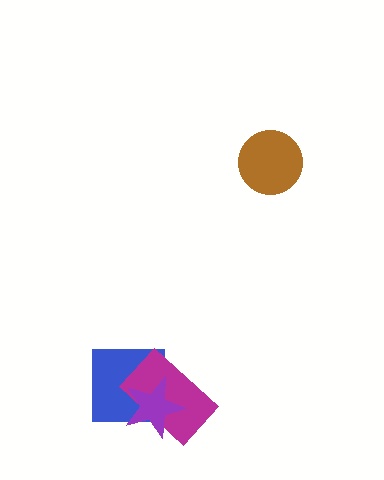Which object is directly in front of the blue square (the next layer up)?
The magenta rectangle is directly in front of the blue square.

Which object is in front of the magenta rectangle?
The purple star is in front of the magenta rectangle.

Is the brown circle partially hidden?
No, no other shape covers it.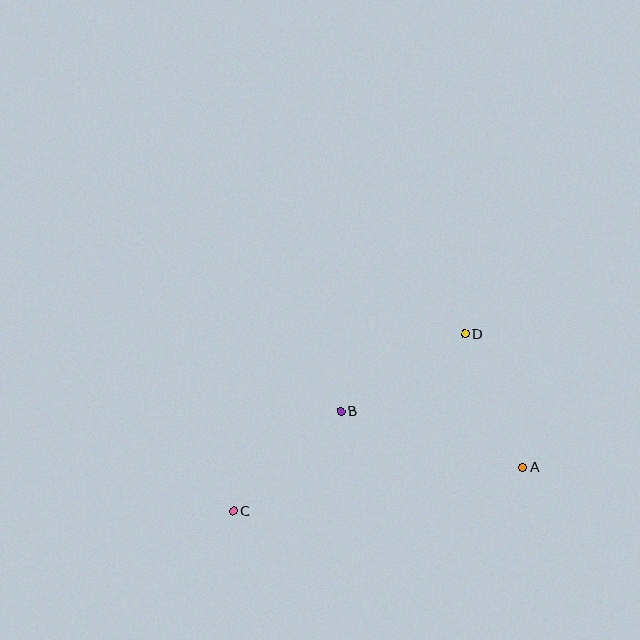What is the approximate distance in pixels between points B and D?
The distance between B and D is approximately 146 pixels.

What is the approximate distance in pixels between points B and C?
The distance between B and C is approximately 147 pixels.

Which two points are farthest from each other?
Points A and C are farthest from each other.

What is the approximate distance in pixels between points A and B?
The distance between A and B is approximately 190 pixels.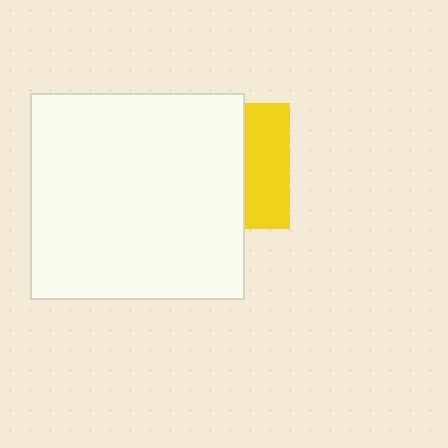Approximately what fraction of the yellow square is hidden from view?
Roughly 65% of the yellow square is hidden behind the white rectangle.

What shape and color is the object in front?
The object in front is a white rectangle.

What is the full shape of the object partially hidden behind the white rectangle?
The partially hidden object is a yellow square.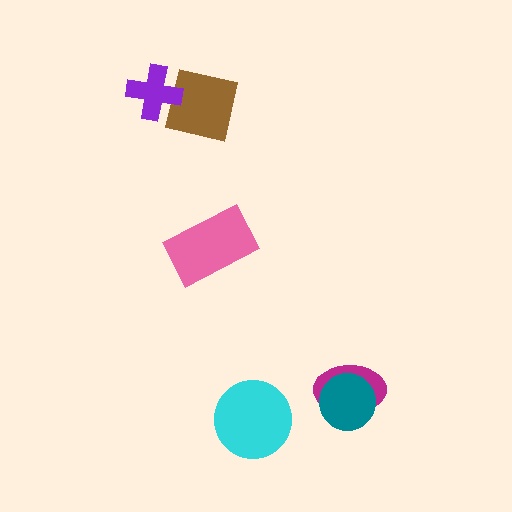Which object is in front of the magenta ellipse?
The teal circle is in front of the magenta ellipse.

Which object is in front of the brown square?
The purple cross is in front of the brown square.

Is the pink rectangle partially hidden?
No, no other shape covers it.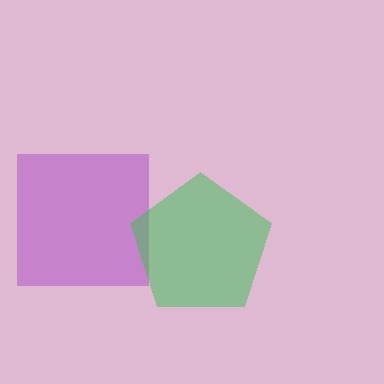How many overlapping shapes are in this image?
There are 2 overlapping shapes in the image.